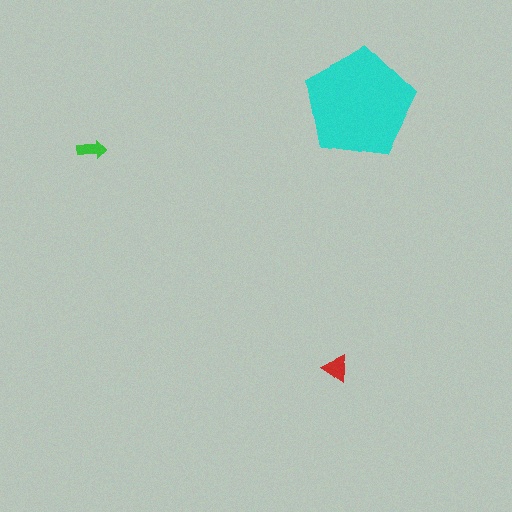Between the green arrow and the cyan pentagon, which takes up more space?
The cyan pentagon.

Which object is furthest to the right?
The cyan pentagon is rightmost.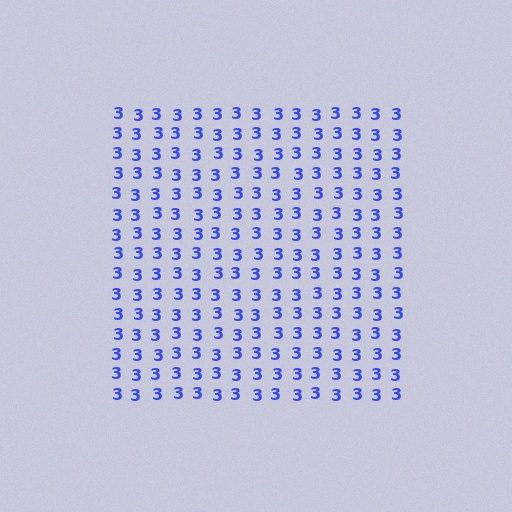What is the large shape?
The large shape is a square.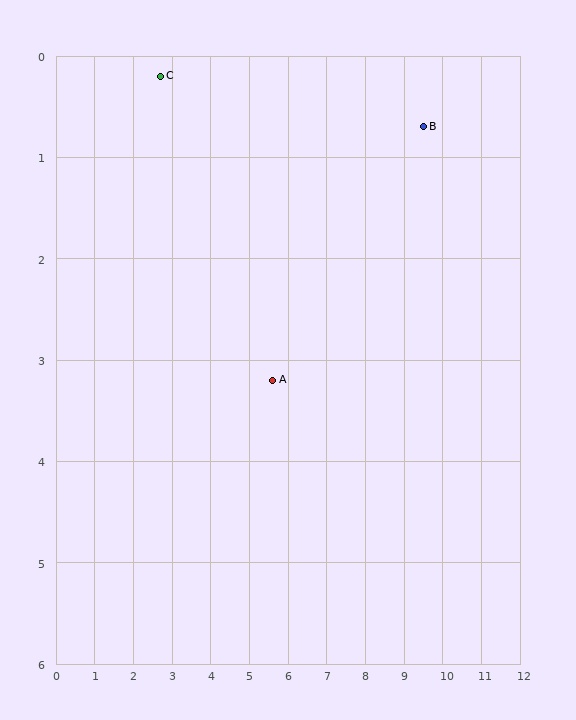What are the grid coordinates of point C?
Point C is at approximately (2.7, 0.2).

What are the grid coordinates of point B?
Point B is at approximately (9.5, 0.7).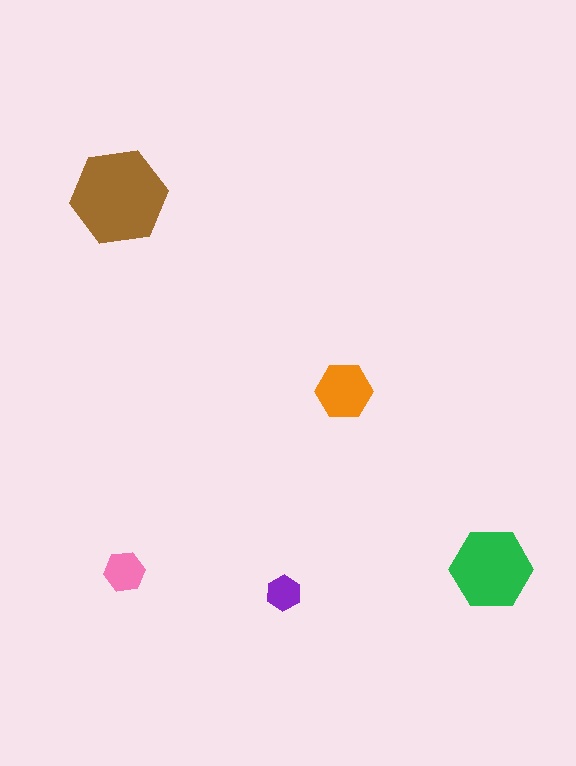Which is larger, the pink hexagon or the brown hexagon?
The brown one.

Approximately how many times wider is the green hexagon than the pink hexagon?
About 2 times wider.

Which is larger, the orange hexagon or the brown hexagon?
The brown one.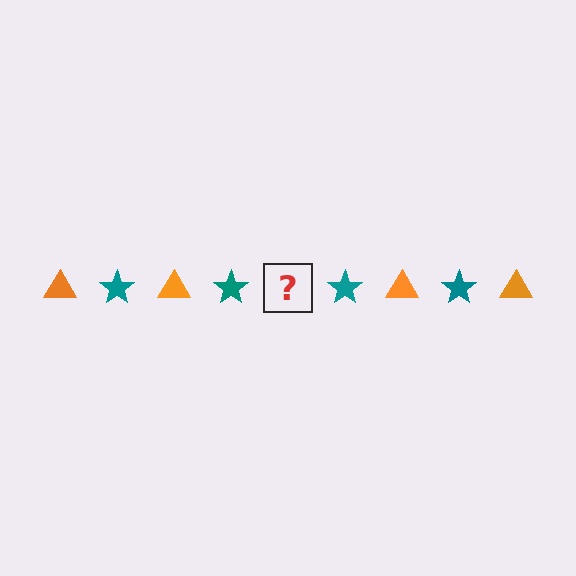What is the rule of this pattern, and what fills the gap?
The rule is that the pattern alternates between orange triangle and teal star. The gap should be filled with an orange triangle.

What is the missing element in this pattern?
The missing element is an orange triangle.